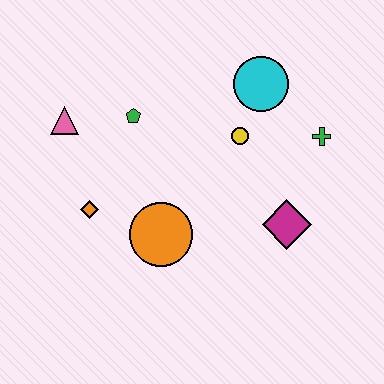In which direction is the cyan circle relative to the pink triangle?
The cyan circle is to the right of the pink triangle.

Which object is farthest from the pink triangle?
The green cross is farthest from the pink triangle.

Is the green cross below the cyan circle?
Yes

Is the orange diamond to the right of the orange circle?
No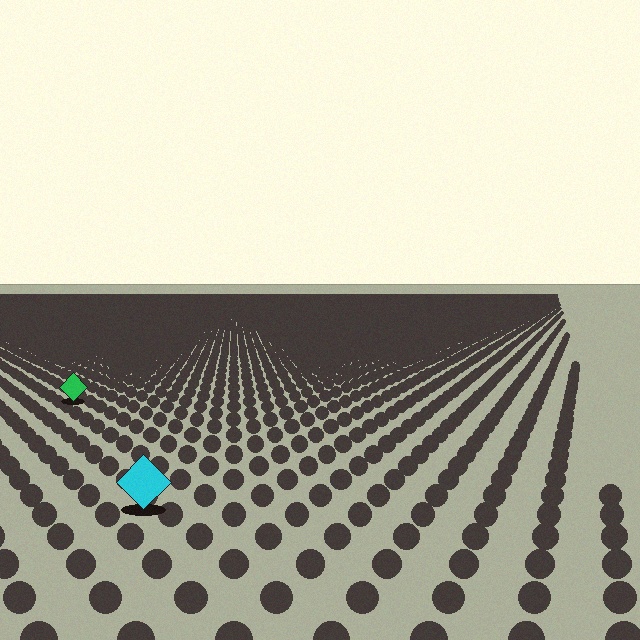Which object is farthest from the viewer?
The green diamond is farthest from the viewer. It appears smaller and the ground texture around it is denser.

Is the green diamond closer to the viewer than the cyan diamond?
No. The cyan diamond is closer — you can tell from the texture gradient: the ground texture is coarser near it.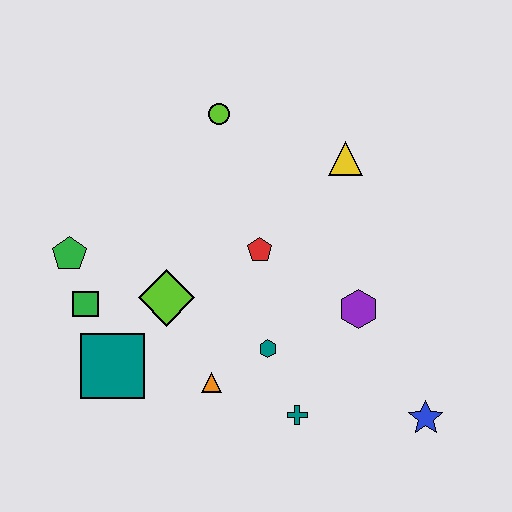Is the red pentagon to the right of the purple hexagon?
No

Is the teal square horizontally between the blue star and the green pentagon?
Yes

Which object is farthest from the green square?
The blue star is farthest from the green square.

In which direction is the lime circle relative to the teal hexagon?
The lime circle is above the teal hexagon.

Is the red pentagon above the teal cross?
Yes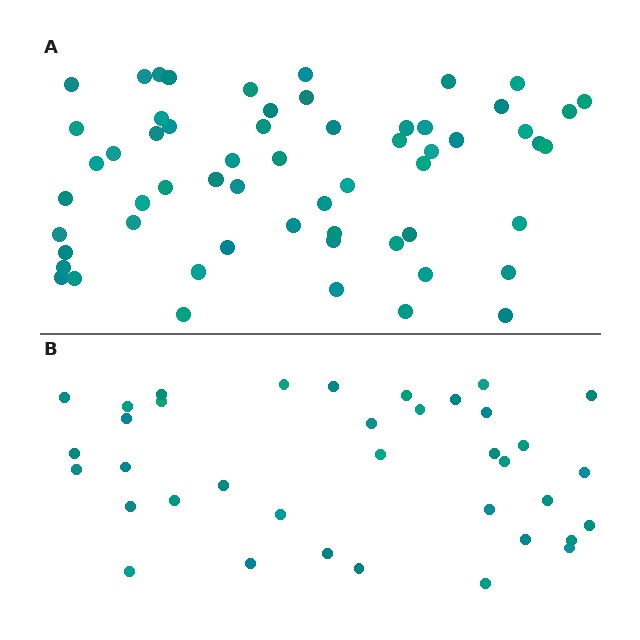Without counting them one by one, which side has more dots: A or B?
Region A (the top region) has more dots.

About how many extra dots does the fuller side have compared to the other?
Region A has approximately 20 more dots than region B.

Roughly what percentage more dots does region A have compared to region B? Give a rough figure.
About 60% more.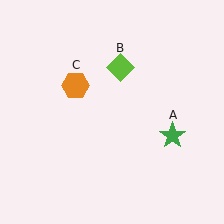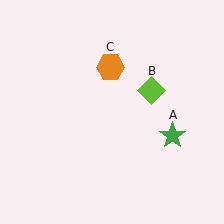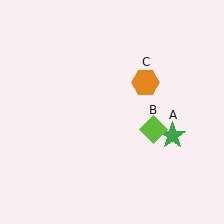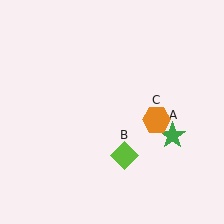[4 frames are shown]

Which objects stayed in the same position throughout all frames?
Green star (object A) remained stationary.